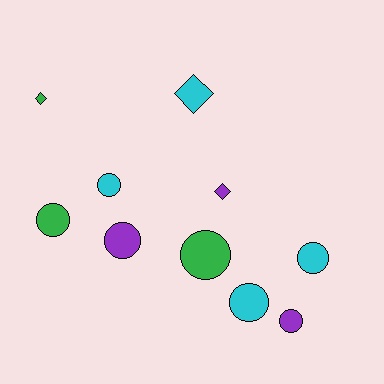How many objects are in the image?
There are 10 objects.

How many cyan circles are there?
There are 3 cyan circles.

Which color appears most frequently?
Cyan, with 4 objects.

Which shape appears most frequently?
Circle, with 7 objects.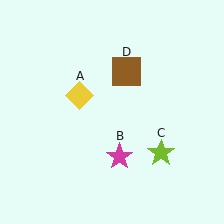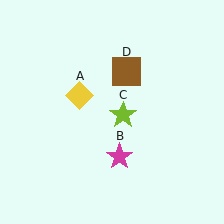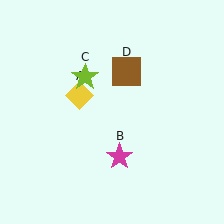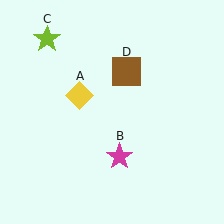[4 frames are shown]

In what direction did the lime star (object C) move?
The lime star (object C) moved up and to the left.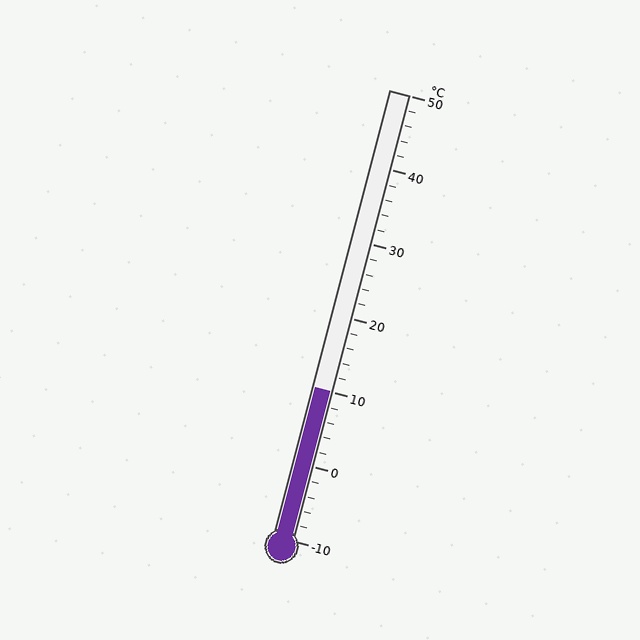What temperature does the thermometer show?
The thermometer shows approximately 10°C.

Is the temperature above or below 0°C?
The temperature is above 0°C.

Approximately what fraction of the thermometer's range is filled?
The thermometer is filled to approximately 35% of its range.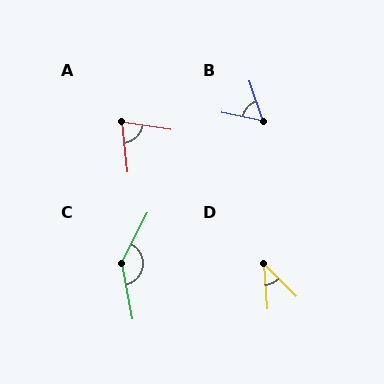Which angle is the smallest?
D, at approximately 41 degrees.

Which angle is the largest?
C, at approximately 141 degrees.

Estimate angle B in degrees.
Approximately 60 degrees.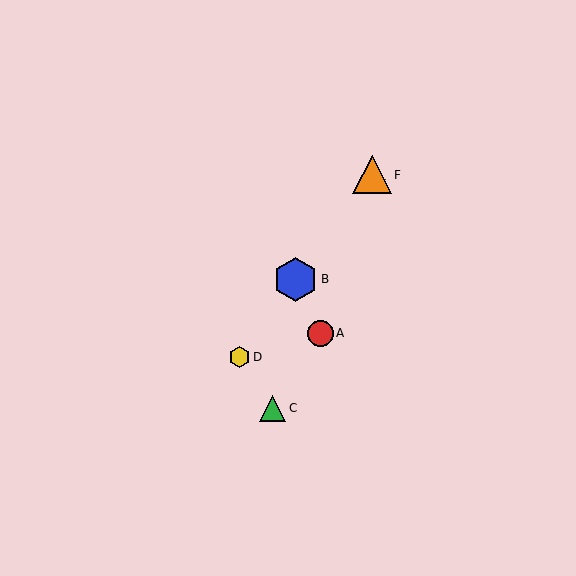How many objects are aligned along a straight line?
4 objects (B, D, E, F) are aligned along a straight line.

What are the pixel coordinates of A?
Object A is at (320, 333).